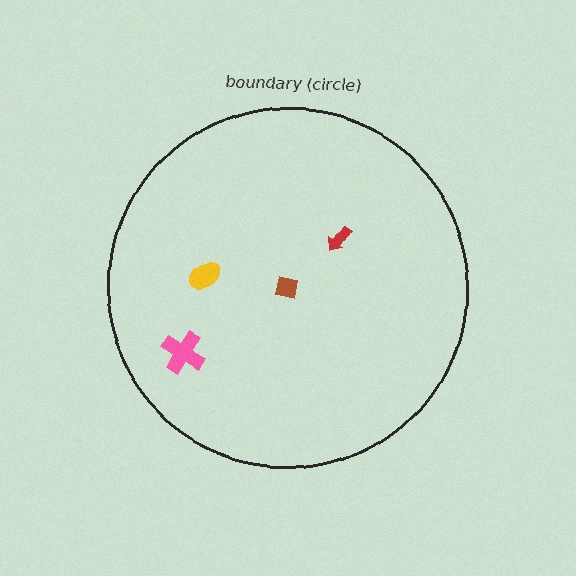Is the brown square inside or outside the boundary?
Inside.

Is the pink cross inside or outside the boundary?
Inside.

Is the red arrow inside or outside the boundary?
Inside.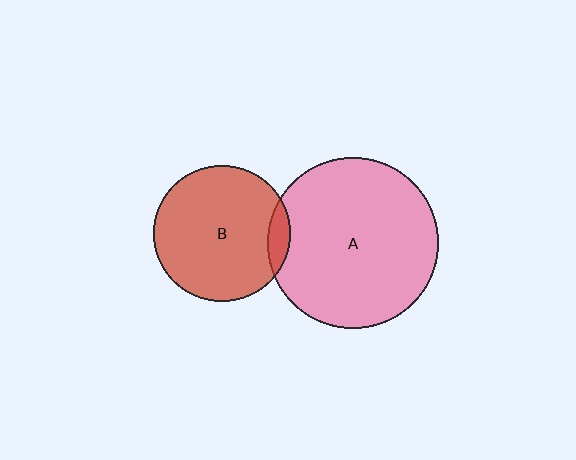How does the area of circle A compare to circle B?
Approximately 1.6 times.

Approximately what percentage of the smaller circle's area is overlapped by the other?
Approximately 10%.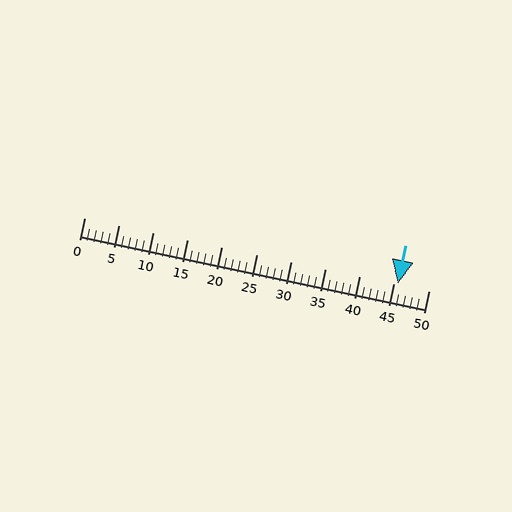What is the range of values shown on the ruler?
The ruler shows values from 0 to 50.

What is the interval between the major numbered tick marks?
The major tick marks are spaced 5 units apart.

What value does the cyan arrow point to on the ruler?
The cyan arrow points to approximately 46.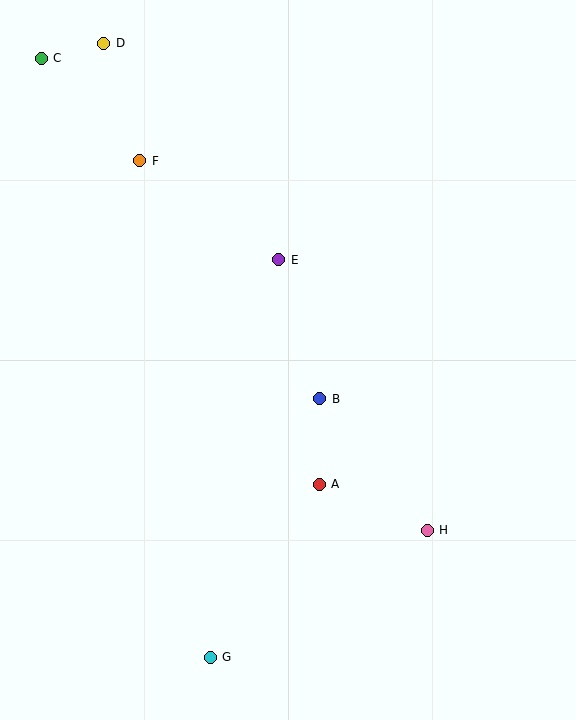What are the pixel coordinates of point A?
Point A is at (319, 484).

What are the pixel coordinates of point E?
Point E is at (279, 260).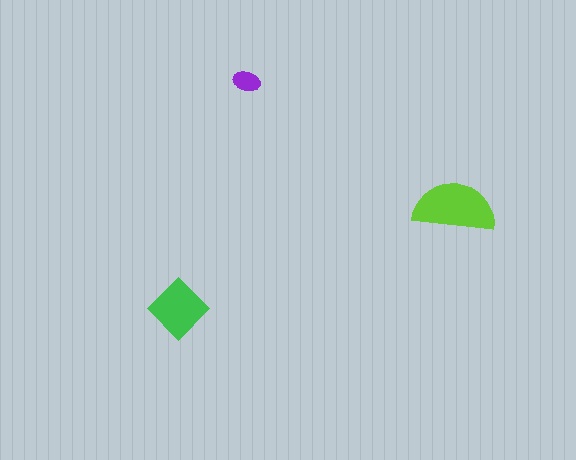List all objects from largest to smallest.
The lime semicircle, the green diamond, the purple ellipse.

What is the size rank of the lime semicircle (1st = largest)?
1st.